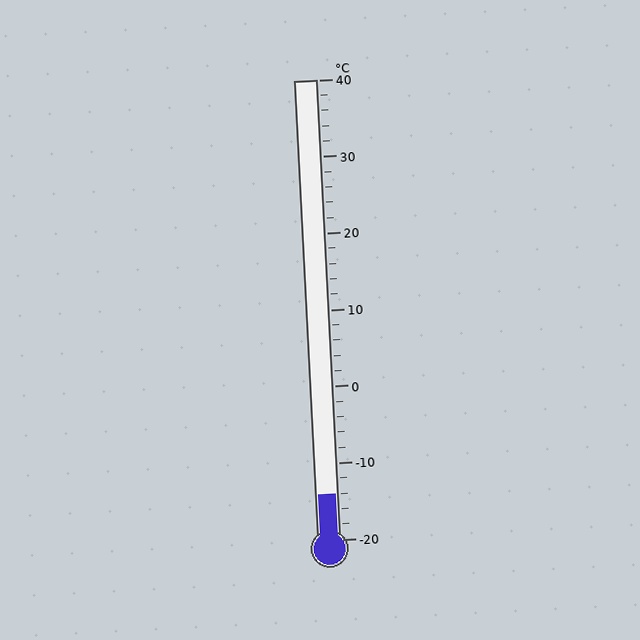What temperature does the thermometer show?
The thermometer shows approximately -14°C.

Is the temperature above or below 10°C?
The temperature is below 10°C.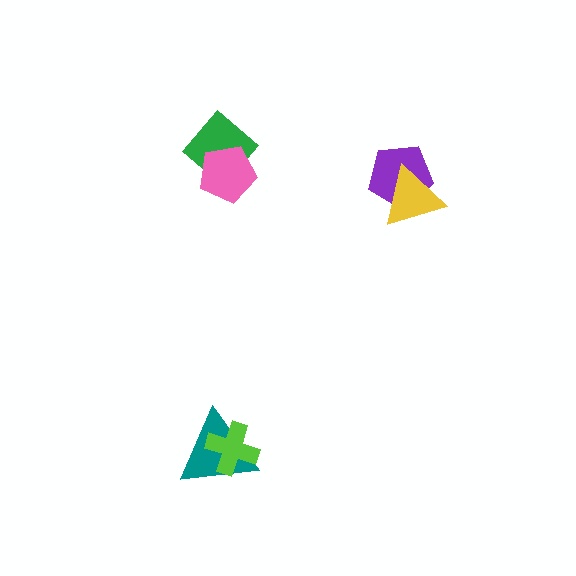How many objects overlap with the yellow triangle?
1 object overlaps with the yellow triangle.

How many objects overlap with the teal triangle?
1 object overlaps with the teal triangle.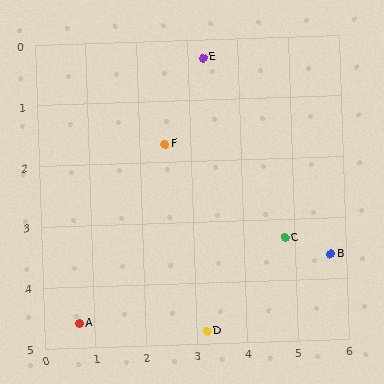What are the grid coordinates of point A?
Point A is at approximately (0.7, 4.6).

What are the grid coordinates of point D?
Point D is at approximately (3.2, 4.8).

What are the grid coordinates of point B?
Point B is at approximately (5.7, 3.6).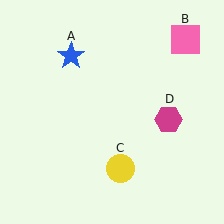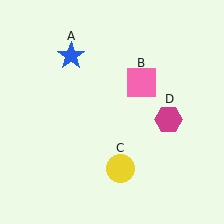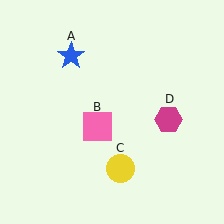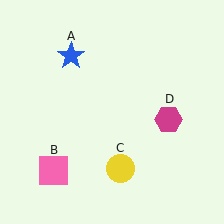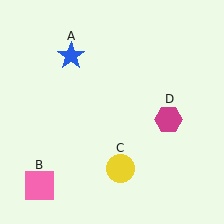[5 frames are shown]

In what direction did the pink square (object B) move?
The pink square (object B) moved down and to the left.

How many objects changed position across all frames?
1 object changed position: pink square (object B).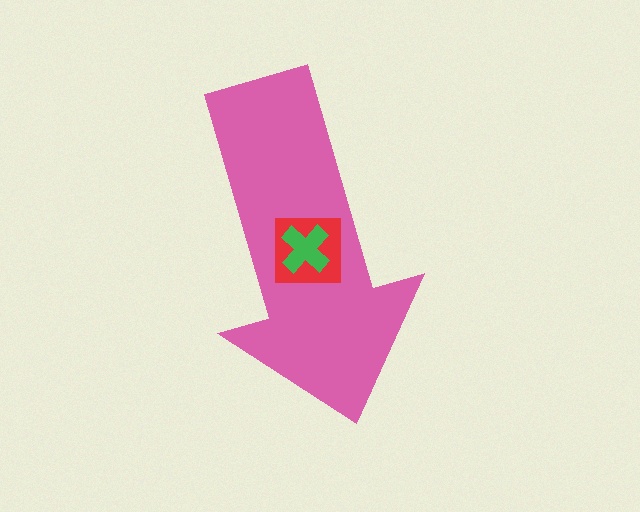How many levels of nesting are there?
3.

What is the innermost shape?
The green cross.